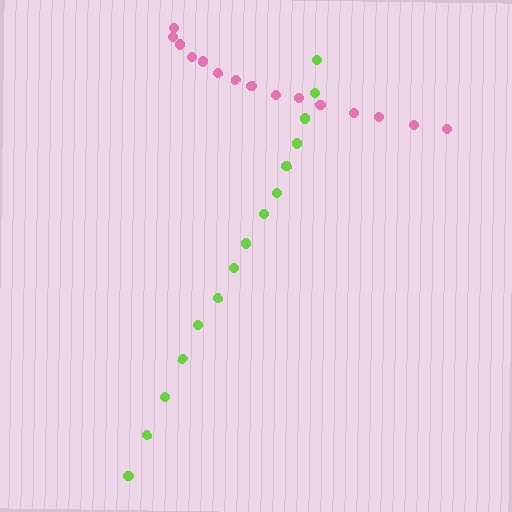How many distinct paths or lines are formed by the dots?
There are 2 distinct paths.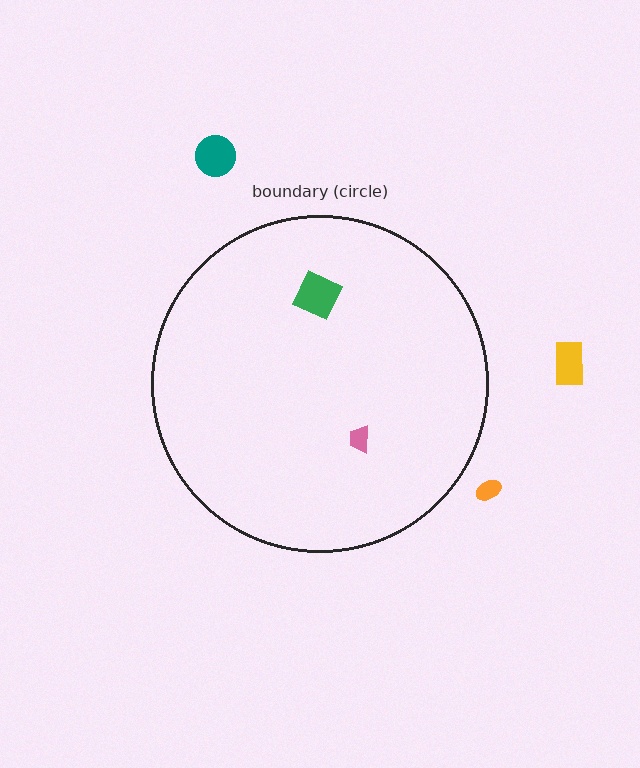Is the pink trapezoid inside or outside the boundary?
Inside.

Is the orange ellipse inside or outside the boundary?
Outside.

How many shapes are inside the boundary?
2 inside, 3 outside.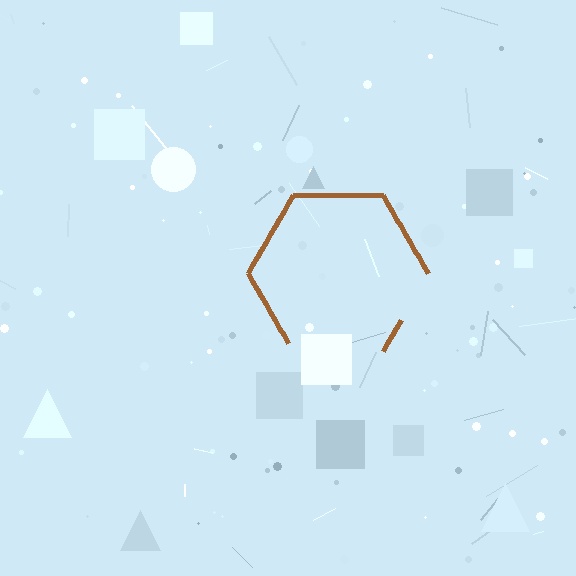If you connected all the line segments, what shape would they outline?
They would outline a hexagon.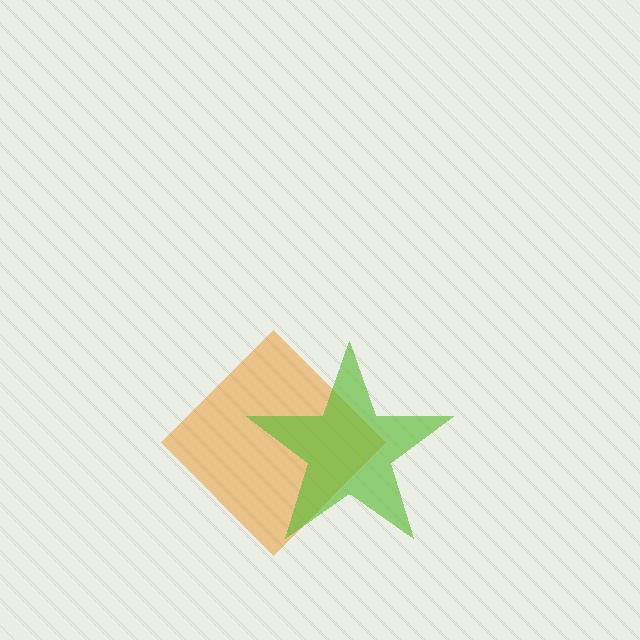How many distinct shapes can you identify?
There are 2 distinct shapes: an orange diamond, a lime star.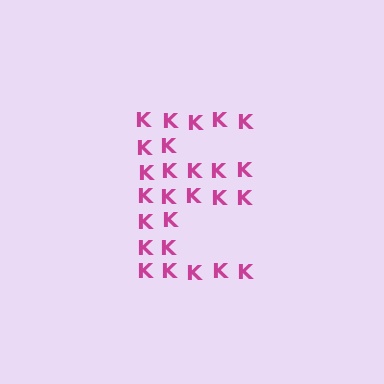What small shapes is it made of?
It is made of small letter K's.